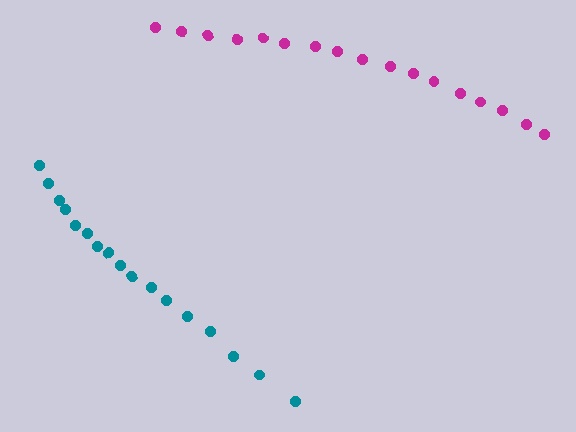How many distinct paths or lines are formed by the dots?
There are 2 distinct paths.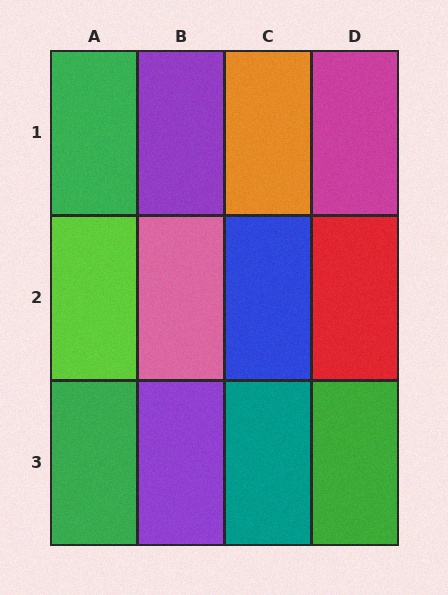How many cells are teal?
1 cell is teal.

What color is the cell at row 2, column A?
Lime.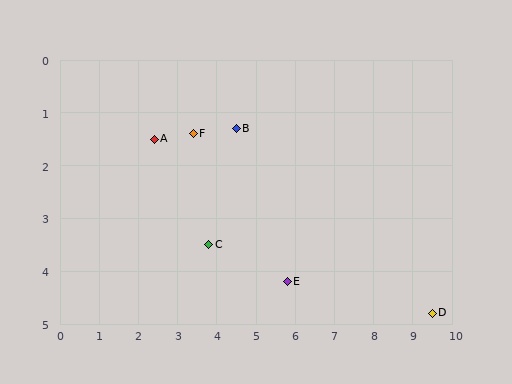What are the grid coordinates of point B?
Point B is at approximately (4.5, 1.3).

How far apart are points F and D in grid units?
Points F and D are about 7.0 grid units apart.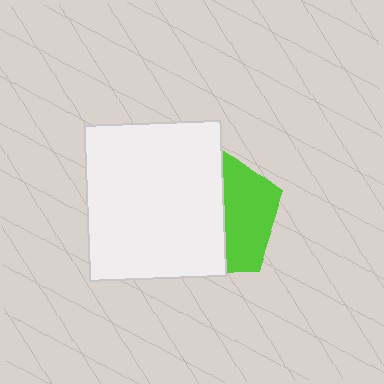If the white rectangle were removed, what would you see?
You would see the complete lime pentagon.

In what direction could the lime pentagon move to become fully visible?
The lime pentagon could move right. That would shift it out from behind the white rectangle entirely.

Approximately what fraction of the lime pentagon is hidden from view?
Roughly 59% of the lime pentagon is hidden behind the white rectangle.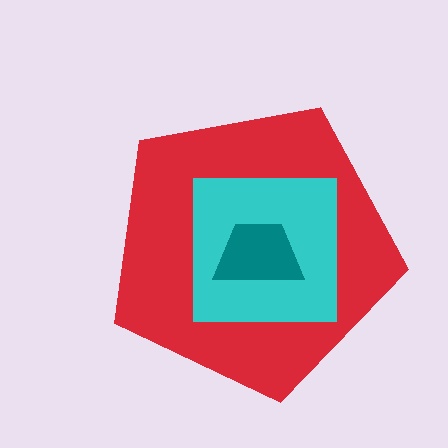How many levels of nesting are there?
3.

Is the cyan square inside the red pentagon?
Yes.